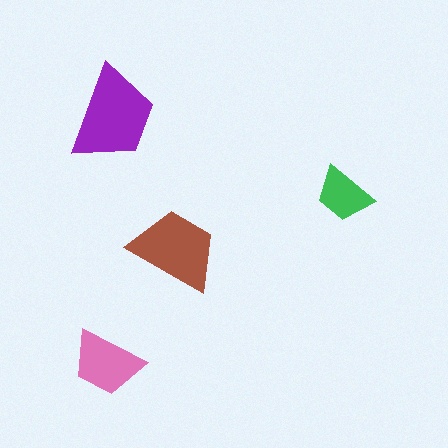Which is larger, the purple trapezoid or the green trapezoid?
The purple one.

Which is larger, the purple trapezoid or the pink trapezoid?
The purple one.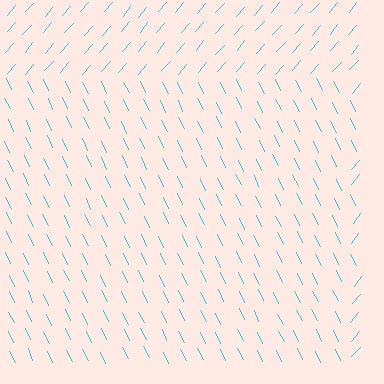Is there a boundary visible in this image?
Yes, there is a texture boundary formed by a change in line orientation.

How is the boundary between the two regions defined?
The boundary is defined purely by a change in line orientation (approximately 65 degrees difference). All lines are the same color and thickness.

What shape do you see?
I see a rectangle.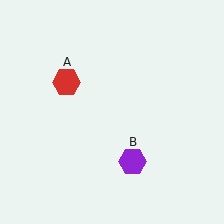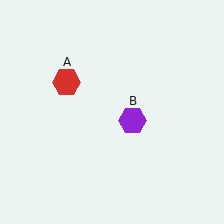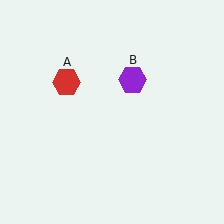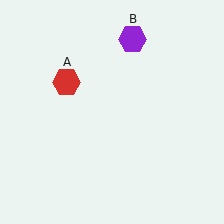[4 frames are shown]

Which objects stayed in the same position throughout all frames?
Red hexagon (object A) remained stationary.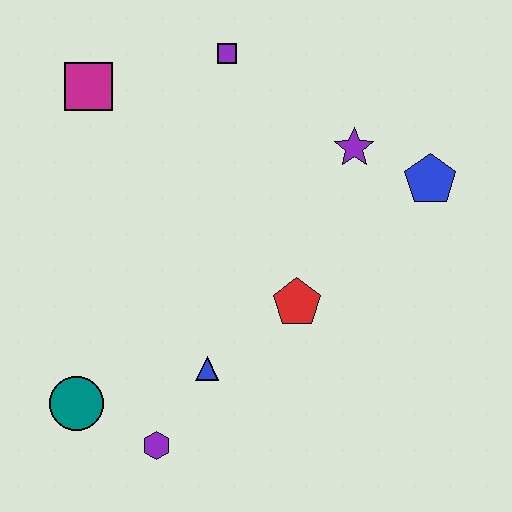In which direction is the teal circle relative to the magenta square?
The teal circle is below the magenta square.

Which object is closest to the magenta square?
The purple square is closest to the magenta square.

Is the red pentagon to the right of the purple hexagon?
Yes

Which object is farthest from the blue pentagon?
The teal circle is farthest from the blue pentagon.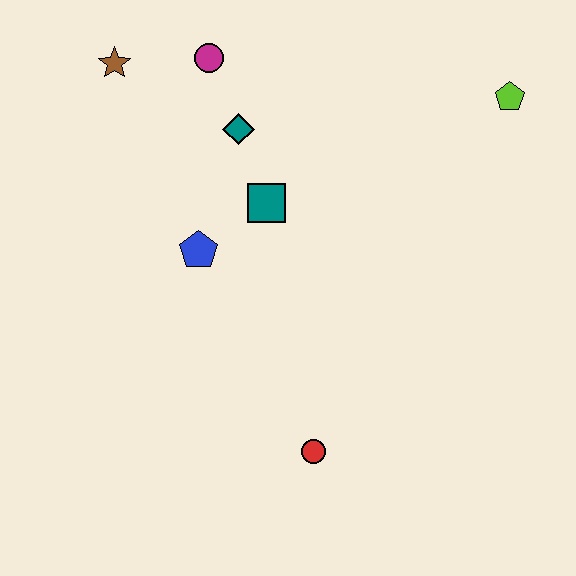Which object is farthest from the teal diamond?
The red circle is farthest from the teal diamond.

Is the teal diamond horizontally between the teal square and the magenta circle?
Yes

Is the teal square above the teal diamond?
No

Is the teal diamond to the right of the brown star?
Yes